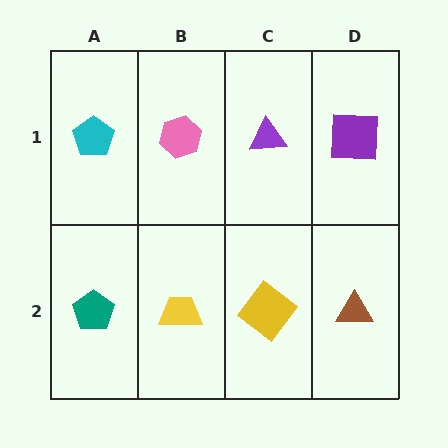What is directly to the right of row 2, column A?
A yellow trapezoid.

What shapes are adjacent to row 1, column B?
A yellow trapezoid (row 2, column B), a cyan pentagon (row 1, column A), a purple triangle (row 1, column C).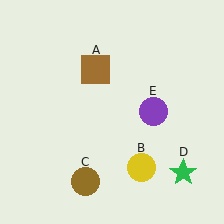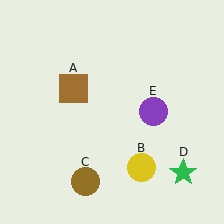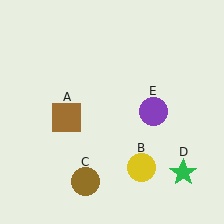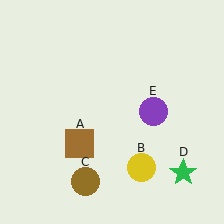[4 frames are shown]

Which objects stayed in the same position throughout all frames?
Yellow circle (object B) and brown circle (object C) and green star (object D) and purple circle (object E) remained stationary.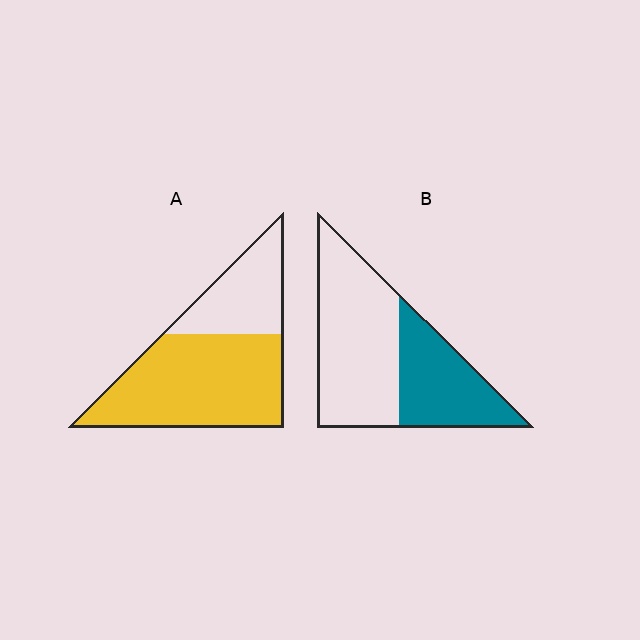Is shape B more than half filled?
No.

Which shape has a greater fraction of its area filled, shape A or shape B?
Shape A.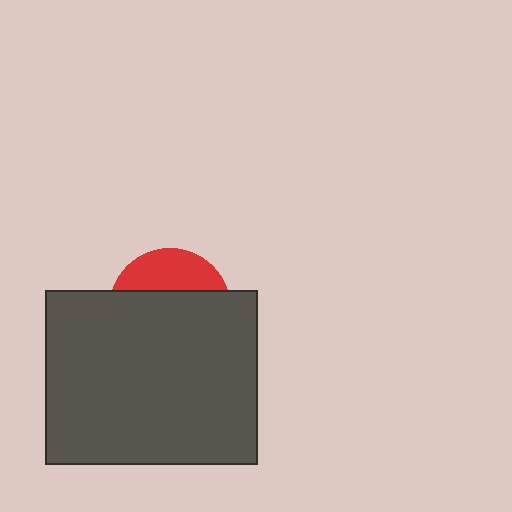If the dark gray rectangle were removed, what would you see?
You would see the complete red circle.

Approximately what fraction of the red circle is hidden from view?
Roughly 70% of the red circle is hidden behind the dark gray rectangle.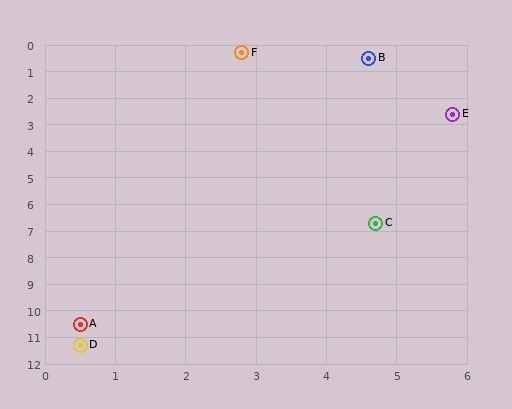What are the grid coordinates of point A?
Point A is at approximately (0.5, 10.5).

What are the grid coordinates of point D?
Point D is at approximately (0.5, 11.3).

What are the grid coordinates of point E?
Point E is at approximately (5.8, 2.6).